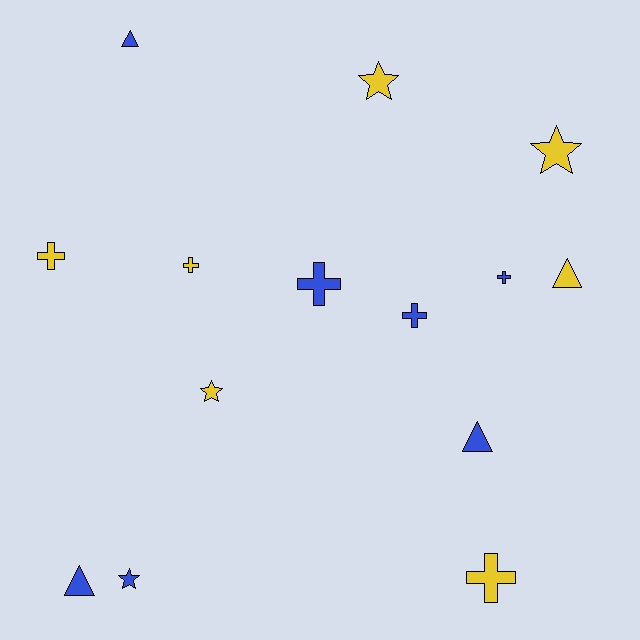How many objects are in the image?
There are 14 objects.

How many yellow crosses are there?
There are 3 yellow crosses.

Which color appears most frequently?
Blue, with 7 objects.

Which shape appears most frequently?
Cross, with 6 objects.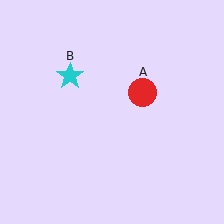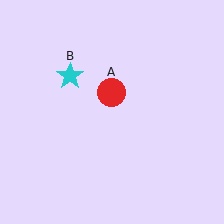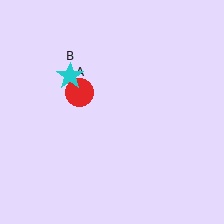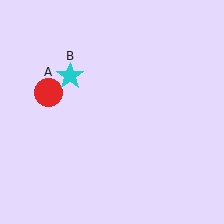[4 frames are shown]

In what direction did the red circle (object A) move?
The red circle (object A) moved left.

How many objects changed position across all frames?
1 object changed position: red circle (object A).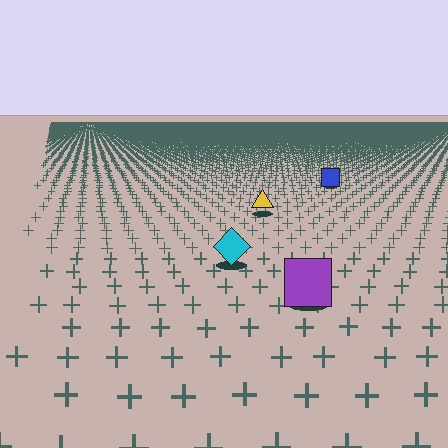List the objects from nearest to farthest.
From nearest to farthest: the purple square, the cyan diamond, the yellow triangle, the blue square.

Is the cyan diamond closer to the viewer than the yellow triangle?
Yes. The cyan diamond is closer — you can tell from the texture gradient: the ground texture is coarser near it.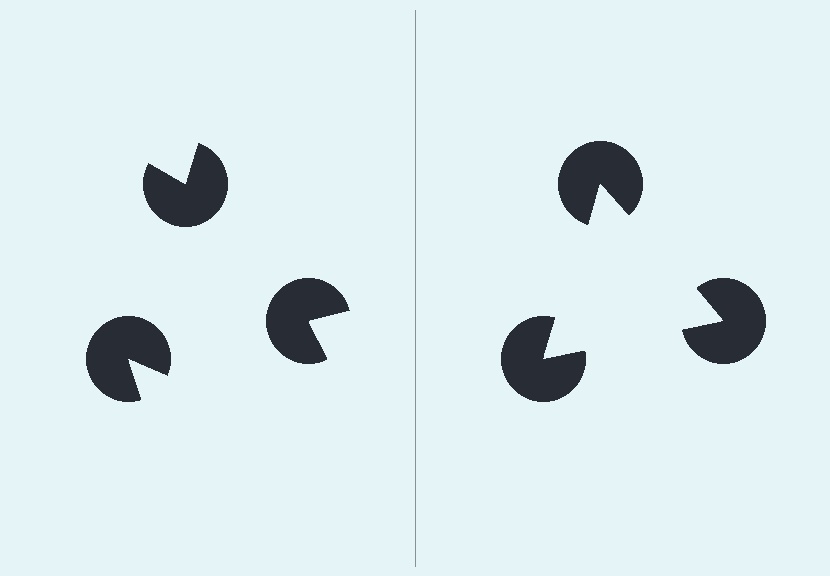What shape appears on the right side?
An illusory triangle.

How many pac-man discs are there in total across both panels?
6 — 3 on each side.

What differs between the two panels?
The pac-man discs are positioned identically on both sides; only the wedge orientations differ. On the right they align to a triangle; on the left they are misaligned.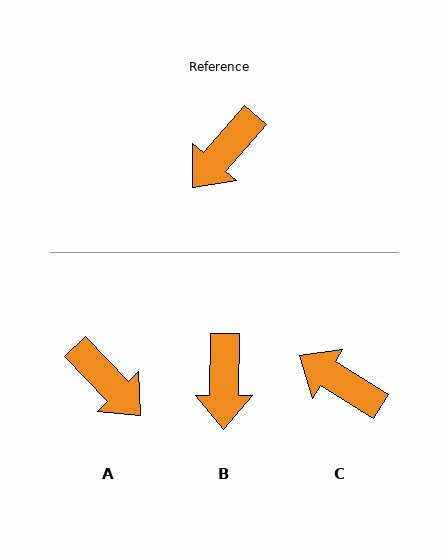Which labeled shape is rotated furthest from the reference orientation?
A, about 84 degrees away.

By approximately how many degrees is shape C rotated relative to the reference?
Approximately 81 degrees clockwise.